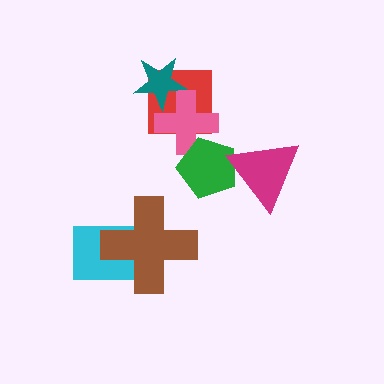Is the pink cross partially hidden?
Yes, it is partially covered by another shape.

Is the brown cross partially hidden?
No, no other shape covers it.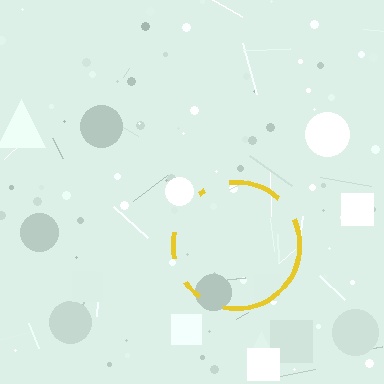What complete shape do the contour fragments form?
The contour fragments form a circle.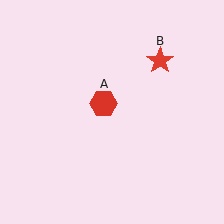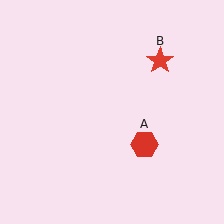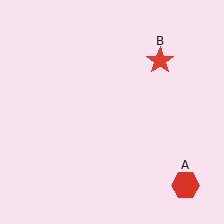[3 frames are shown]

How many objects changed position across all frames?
1 object changed position: red hexagon (object A).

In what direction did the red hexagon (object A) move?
The red hexagon (object A) moved down and to the right.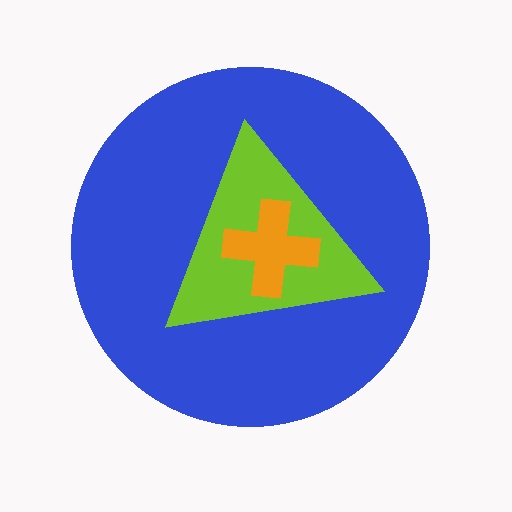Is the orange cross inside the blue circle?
Yes.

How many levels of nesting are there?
3.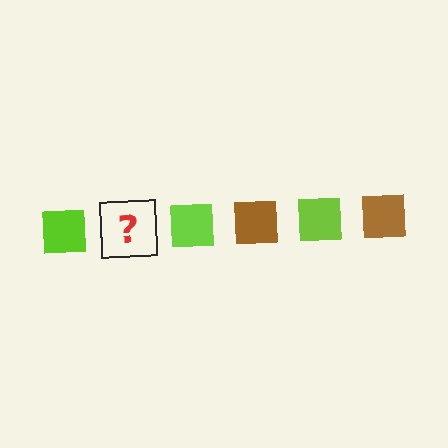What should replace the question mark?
The question mark should be replaced with a brown square.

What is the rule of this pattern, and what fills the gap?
The rule is that the pattern cycles through lime, brown squares. The gap should be filled with a brown square.